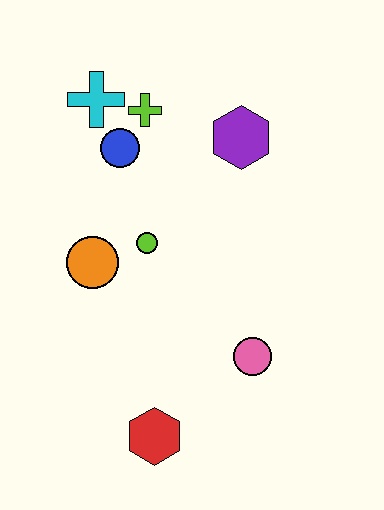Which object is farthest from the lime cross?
The red hexagon is farthest from the lime cross.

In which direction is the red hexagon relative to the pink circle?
The red hexagon is to the left of the pink circle.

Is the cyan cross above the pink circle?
Yes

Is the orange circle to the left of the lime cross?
Yes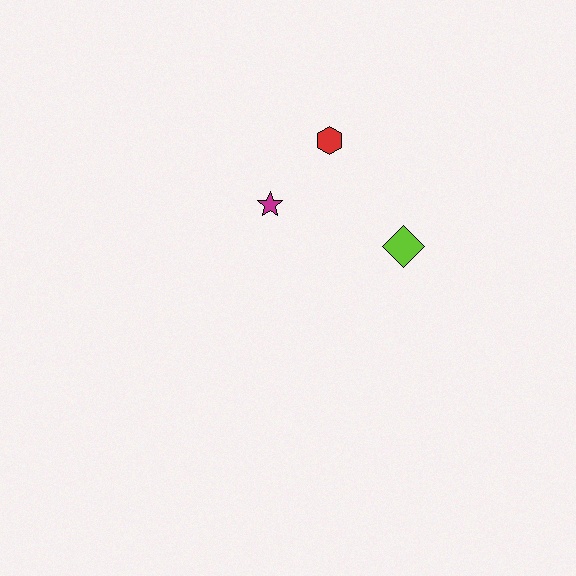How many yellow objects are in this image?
There are no yellow objects.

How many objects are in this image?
There are 3 objects.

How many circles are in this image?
There are no circles.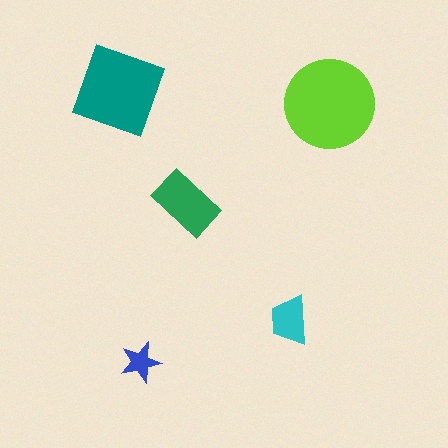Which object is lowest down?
The blue star is bottommost.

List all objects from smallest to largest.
The blue star, the cyan trapezoid, the green rectangle, the teal diamond, the lime circle.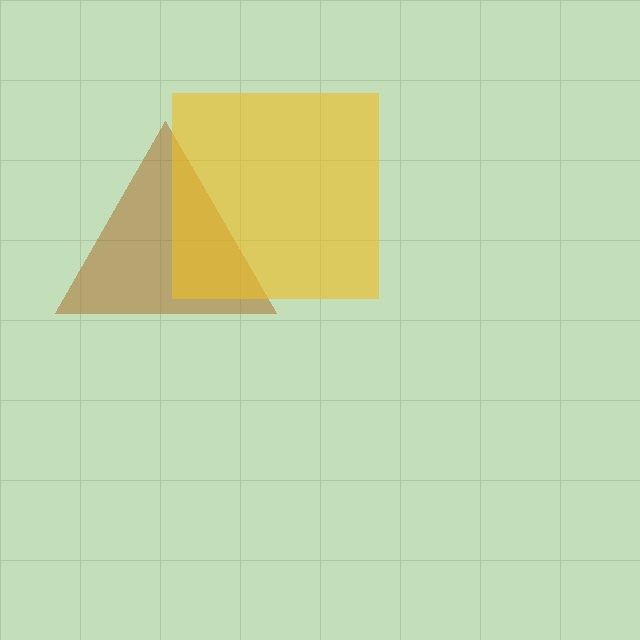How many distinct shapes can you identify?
There are 2 distinct shapes: a brown triangle, a yellow square.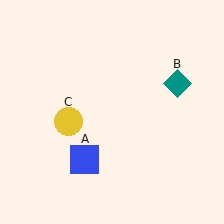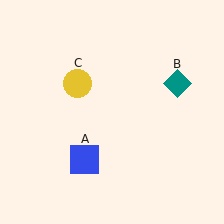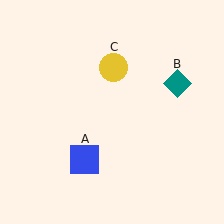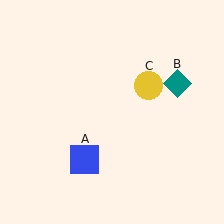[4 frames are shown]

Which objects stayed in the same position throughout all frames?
Blue square (object A) and teal diamond (object B) remained stationary.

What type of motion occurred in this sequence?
The yellow circle (object C) rotated clockwise around the center of the scene.